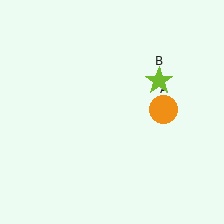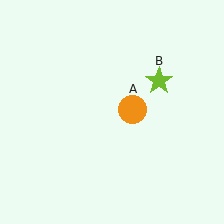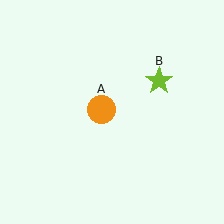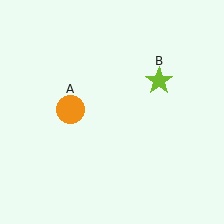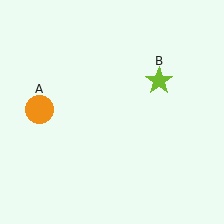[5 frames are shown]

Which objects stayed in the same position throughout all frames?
Lime star (object B) remained stationary.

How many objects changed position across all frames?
1 object changed position: orange circle (object A).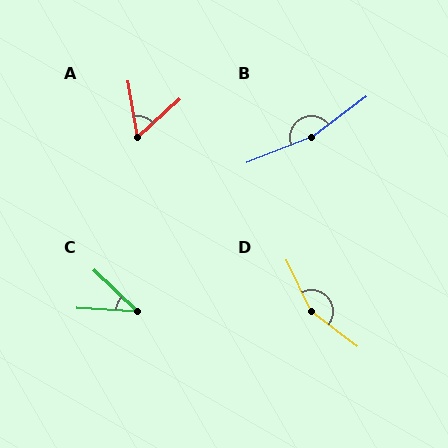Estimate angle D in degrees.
Approximately 152 degrees.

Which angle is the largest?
B, at approximately 165 degrees.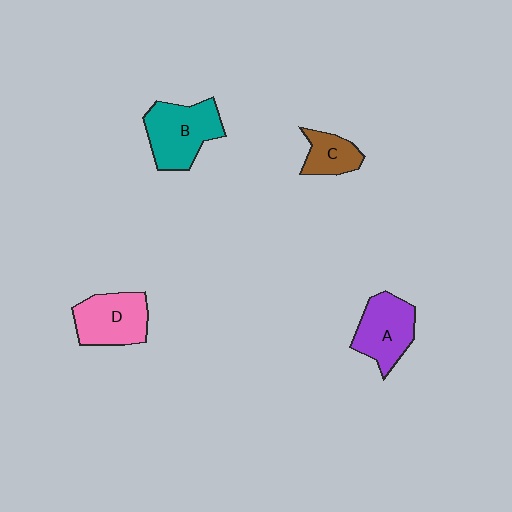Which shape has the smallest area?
Shape C (brown).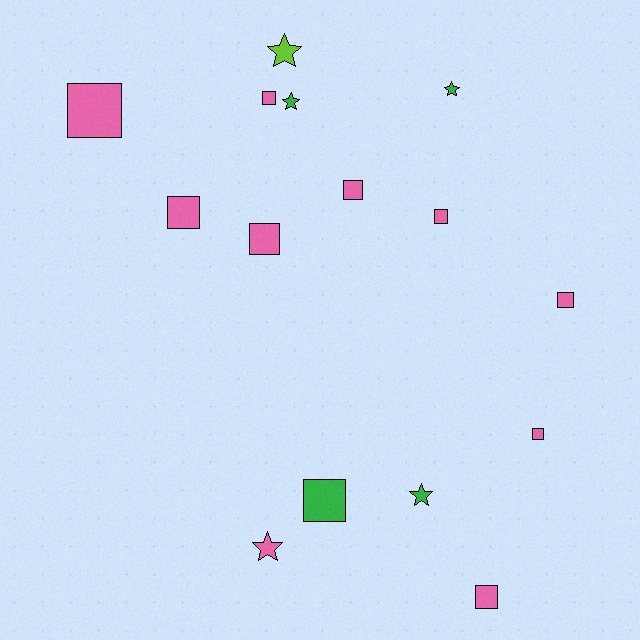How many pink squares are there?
There are 9 pink squares.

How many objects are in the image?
There are 15 objects.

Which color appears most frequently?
Pink, with 10 objects.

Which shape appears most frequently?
Square, with 10 objects.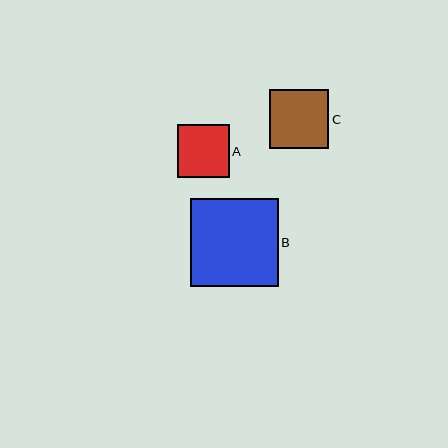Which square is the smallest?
Square A is the smallest with a size of approximately 52 pixels.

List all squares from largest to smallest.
From largest to smallest: B, C, A.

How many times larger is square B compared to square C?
Square B is approximately 1.5 times the size of square C.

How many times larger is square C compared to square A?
Square C is approximately 1.1 times the size of square A.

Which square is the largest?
Square B is the largest with a size of approximately 88 pixels.